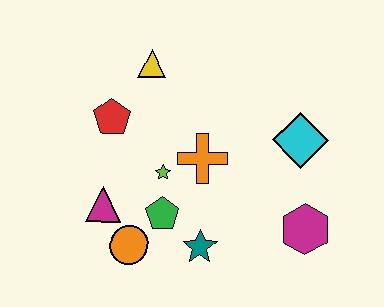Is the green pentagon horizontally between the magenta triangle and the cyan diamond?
Yes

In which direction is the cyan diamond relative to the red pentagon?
The cyan diamond is to the right of the red pentagon.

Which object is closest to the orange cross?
The lime star is closest to the orange cross.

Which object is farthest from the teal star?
The yellow triangle is farthest from the teal star.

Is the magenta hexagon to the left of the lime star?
No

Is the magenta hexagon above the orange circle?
Yes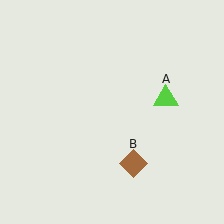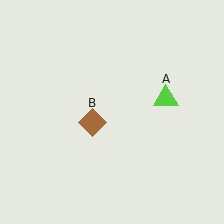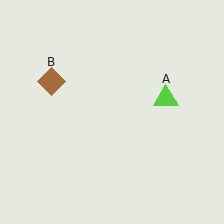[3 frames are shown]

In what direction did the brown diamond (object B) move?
The brown diamond (object B) moved up and to the left.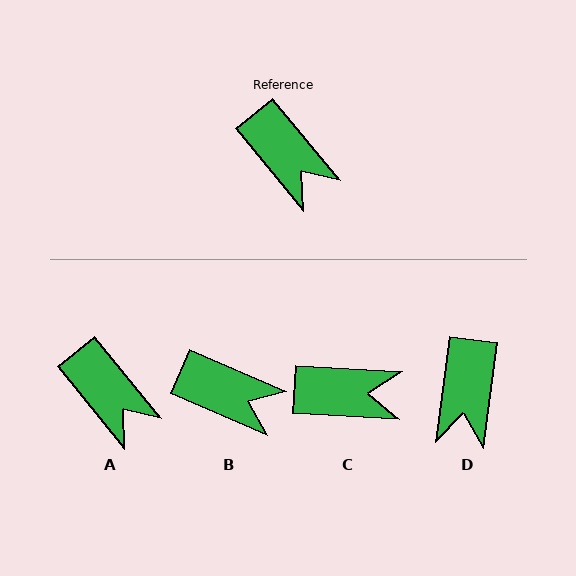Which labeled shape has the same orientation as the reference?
A.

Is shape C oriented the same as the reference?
No, it is off by about 47 degrees.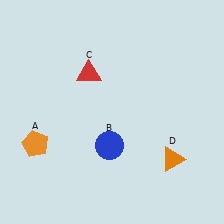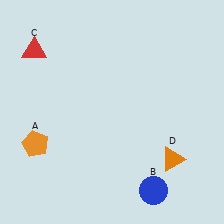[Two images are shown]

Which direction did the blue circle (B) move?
The blue circle (B) moved down.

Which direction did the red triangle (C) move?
The red triangle (C) moved left.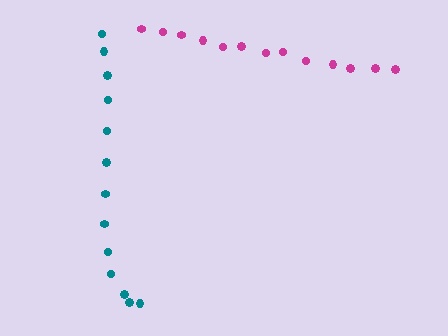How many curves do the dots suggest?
There are 2 distinct paths.